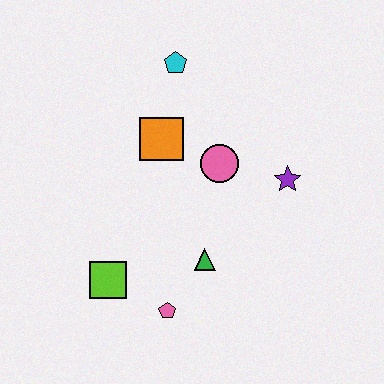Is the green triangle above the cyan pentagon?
No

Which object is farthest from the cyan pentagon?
The pink pentagon is farthest from the cyan pentagon.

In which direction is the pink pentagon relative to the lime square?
The pink pentagon is to the right of the lime square.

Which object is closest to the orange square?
The pink circle is closest to the orange square.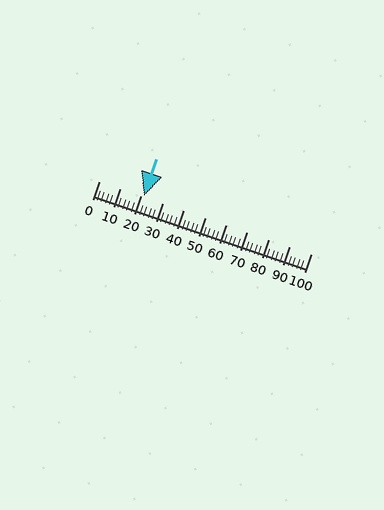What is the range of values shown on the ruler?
The ruler shows values from 0 to 100.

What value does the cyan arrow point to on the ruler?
The cyan arrow points to approximately 21.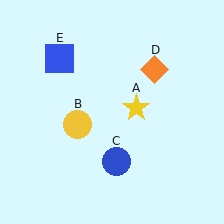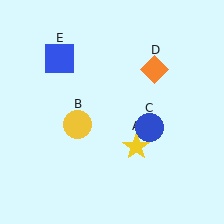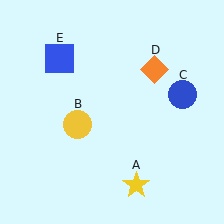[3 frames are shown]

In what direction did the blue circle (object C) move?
The blue circle (object C) moved up and to the right.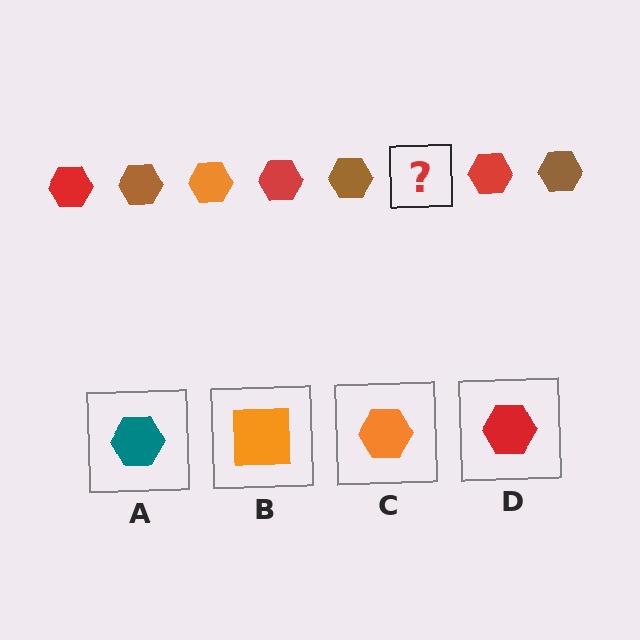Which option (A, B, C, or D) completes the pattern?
C.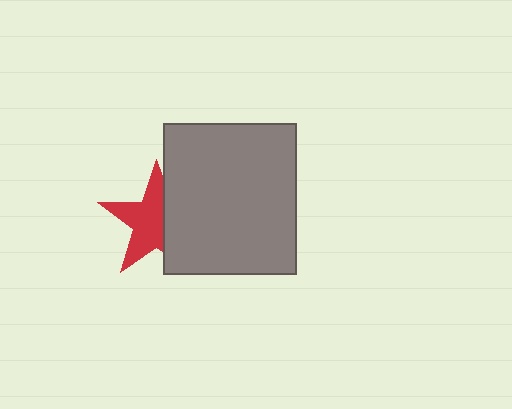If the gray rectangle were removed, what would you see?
You would see the complete red star.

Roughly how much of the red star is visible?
About half of it is visible (roughly 61%).